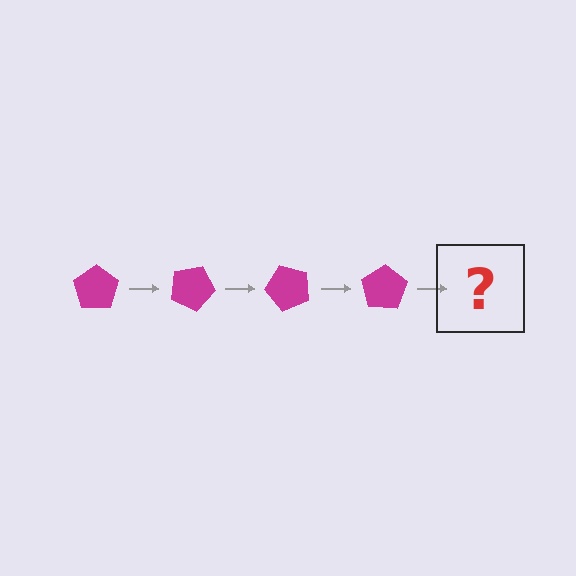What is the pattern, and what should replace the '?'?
The pattern is that the pentagon rotates 25 degrees each step. The '?' should be a magenta pentagon rotated 100 degrees.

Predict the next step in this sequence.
The next step is a magenta pentagon rotated 100 degrees.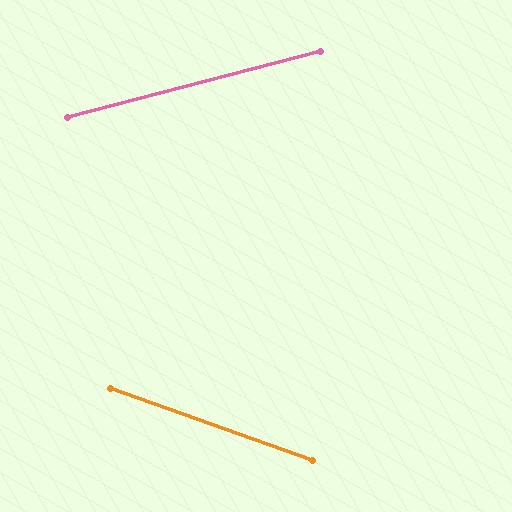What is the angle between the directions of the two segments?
Approximately 34 degrees.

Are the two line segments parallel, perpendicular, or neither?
Neither parallel nor perpendicular — they differ by about 34°.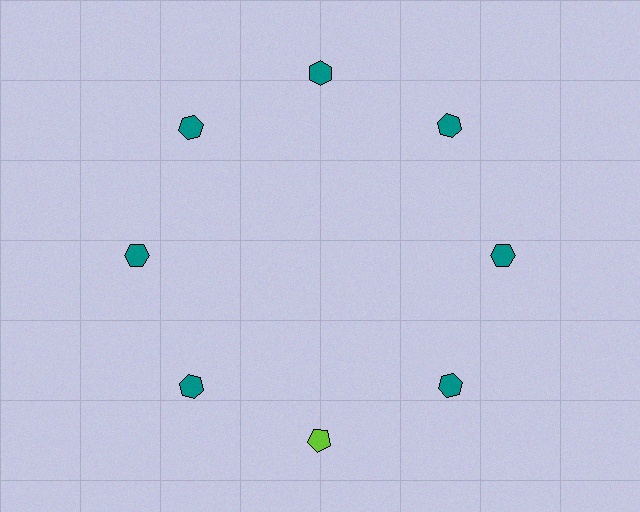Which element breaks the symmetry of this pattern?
The lime pentagon at roughly the 6 o'clock position breaks the symmetry. All other shapes are teal hexagons.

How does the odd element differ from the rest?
It differs in both color (lime instead of teal) and shape (pentagon instead of hexagon).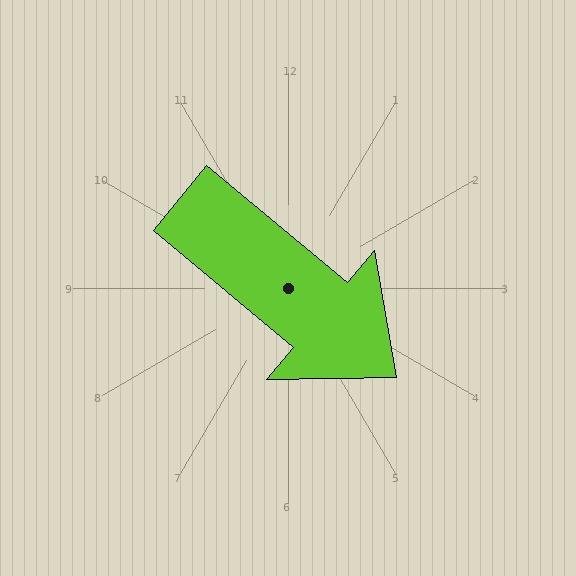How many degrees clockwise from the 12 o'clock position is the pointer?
Approximately 130 degrees.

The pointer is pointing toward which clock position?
Roughly 4 o'clock.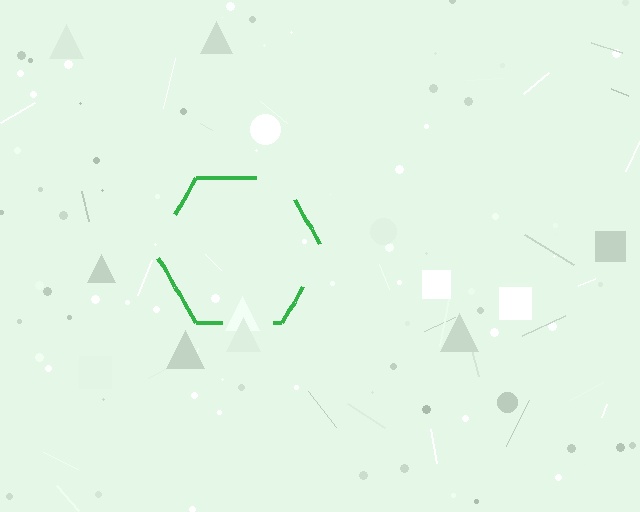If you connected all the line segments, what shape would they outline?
They would outline a hexagon.